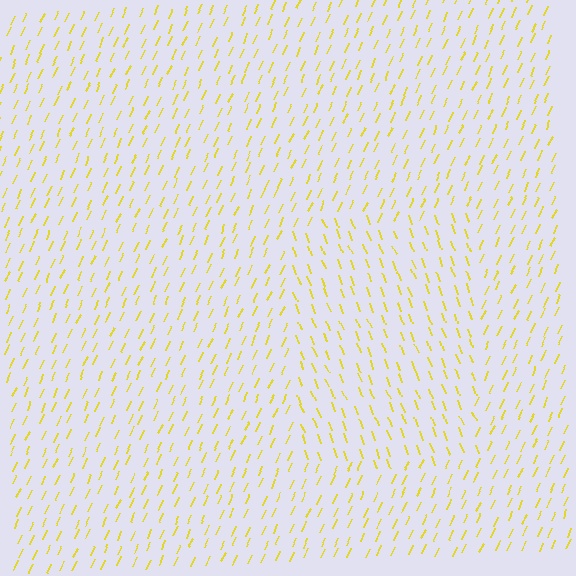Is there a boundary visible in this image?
Yes, there is a texture boundary formed by a change in line orientation.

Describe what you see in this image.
The image is filled with small yellow line segments. A rectangle region in the image has lines oriented differently from the surrounding lines, creating a visible texture boundary.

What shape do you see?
I see a rectangle.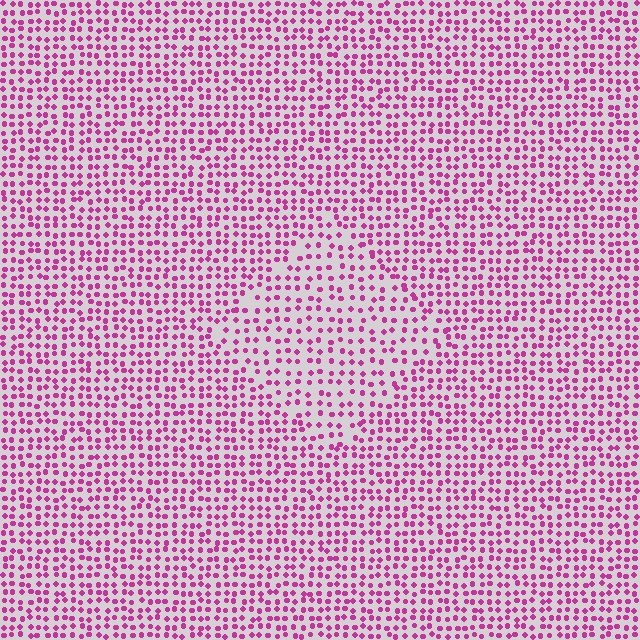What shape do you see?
I see a diamond.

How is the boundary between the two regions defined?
The boundary is defined by a change in element density (approximately 1.5x ratio). All elements are the same color, size, and shape.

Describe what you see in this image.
The image contains small magenta elements arranged at two different densities. A diamond-shaped region is visible where the elements are less densely packed than the surrounding area.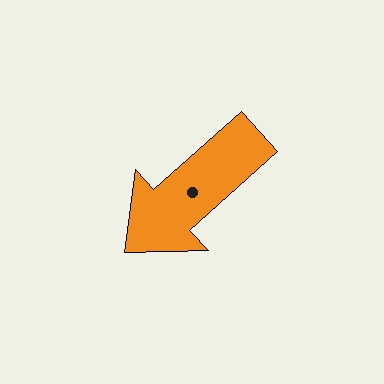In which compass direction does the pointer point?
Southwest.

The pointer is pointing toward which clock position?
Roughly 8 o'clock.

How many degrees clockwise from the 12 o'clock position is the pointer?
Approximately 228 degrees.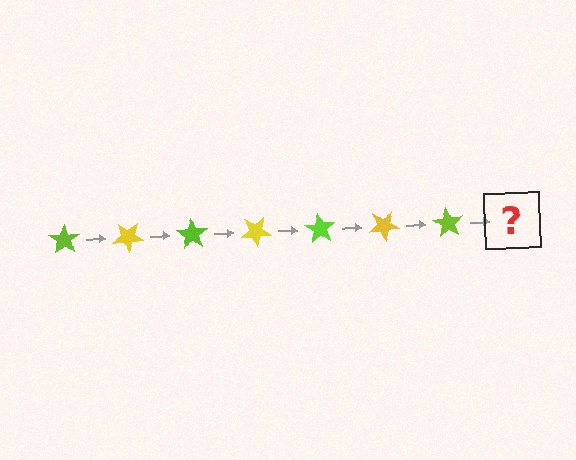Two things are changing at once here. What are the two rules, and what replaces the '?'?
The two rules are that it rotates 35 degrees each step and the color cycles through lime and yellow. The '?' should be a yellow star, rotated 245 degrees from the start.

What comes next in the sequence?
The next element should be a yellow star, rotated 245 degrees from the start.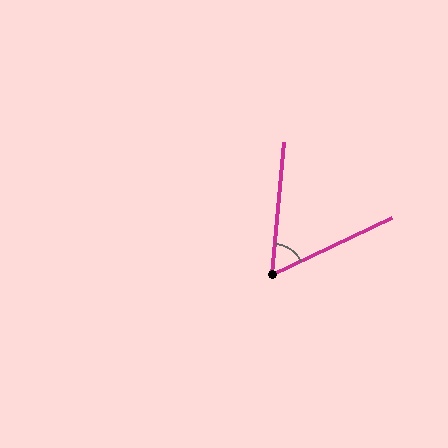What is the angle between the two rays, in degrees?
Approximately 59 degrees.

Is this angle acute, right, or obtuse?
It is acute.